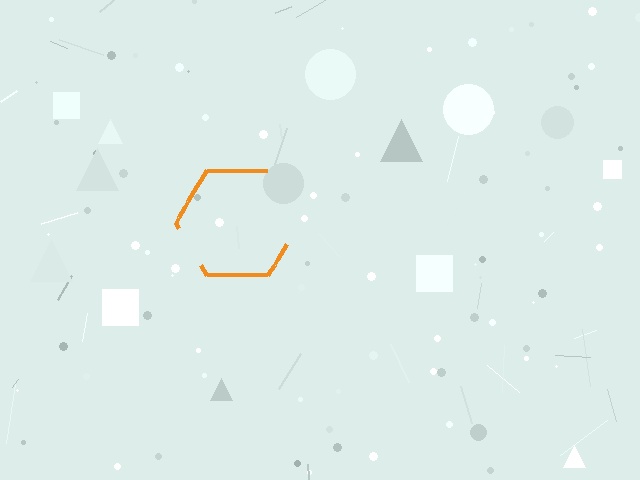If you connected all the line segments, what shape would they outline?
They would outline a hexagon.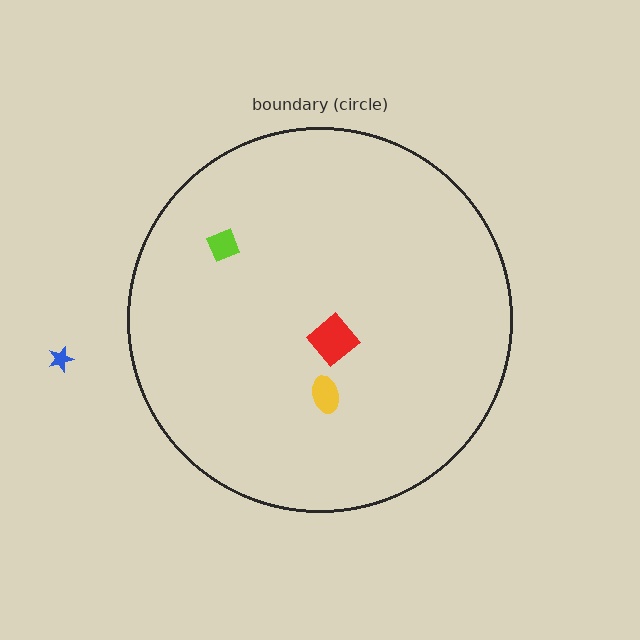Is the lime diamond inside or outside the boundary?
Inside.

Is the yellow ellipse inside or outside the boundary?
Inside.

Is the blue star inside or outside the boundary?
Outside.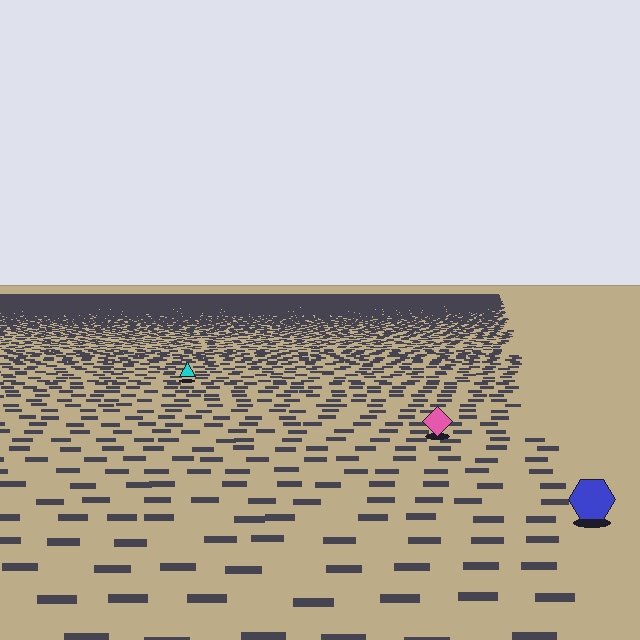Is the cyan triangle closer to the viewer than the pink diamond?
No. The pink diamond is closer — you can tell from the texture gradient: the ground texture is coarser near it.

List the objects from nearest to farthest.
From nearest to farthest: the blue hexagon, the pink diamond, the cyan triangle.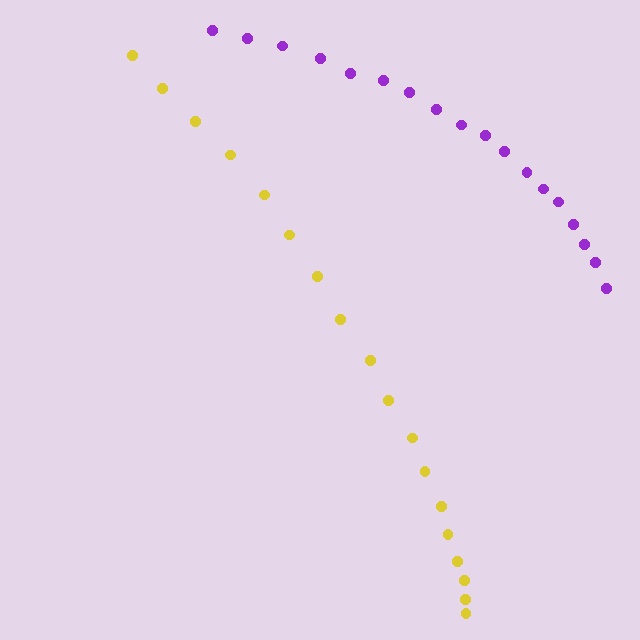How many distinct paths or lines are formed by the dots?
There are 2 distinct paths.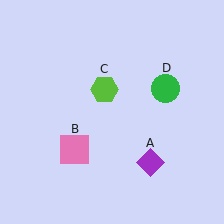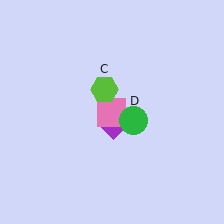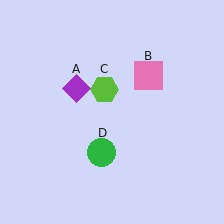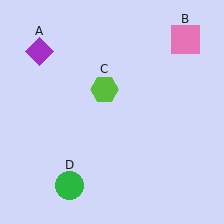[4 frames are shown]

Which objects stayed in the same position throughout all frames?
Lime hexagon (object C) remained stationary.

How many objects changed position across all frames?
3 objects changed position: purple diamond (object A), pink square (object B), green circle (object D).